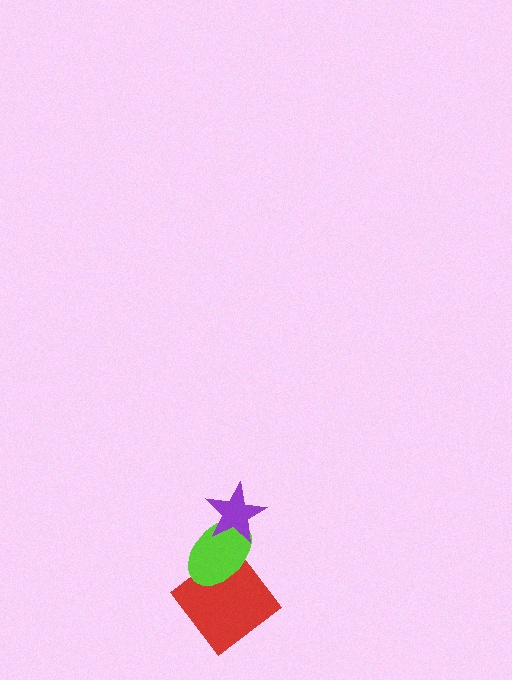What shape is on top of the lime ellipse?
The purple star is on top of the lime ellipse.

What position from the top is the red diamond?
The red diamond is 3rd from the top.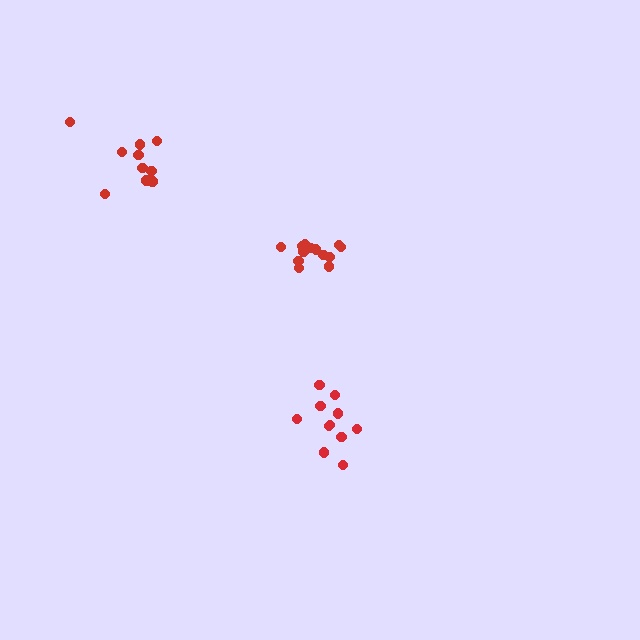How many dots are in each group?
Group 1: 10 dots, Group 2: 13 dots, Group 3: 11 dots (34 total).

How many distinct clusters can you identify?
There are 3 distinct clusters.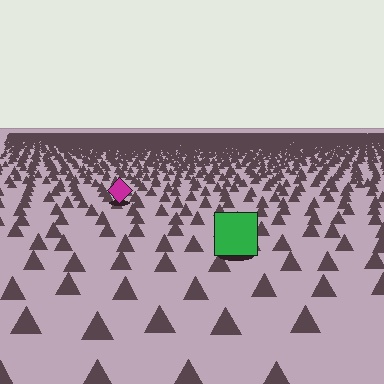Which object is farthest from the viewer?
The magenta diamond is farthest from the viewer. It appears smaller and the ground texture around it is denser.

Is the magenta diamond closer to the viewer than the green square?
No. The green square is closer — you can tell from the texture gradient: the ground texture is coarser near it.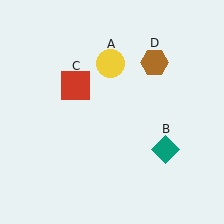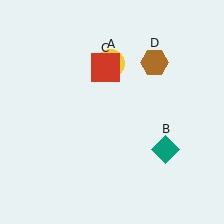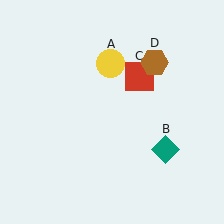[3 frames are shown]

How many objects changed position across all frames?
1 object changed position: red square (object C).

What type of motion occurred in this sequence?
The red square (object C) rotated clockwise around the center of the scene.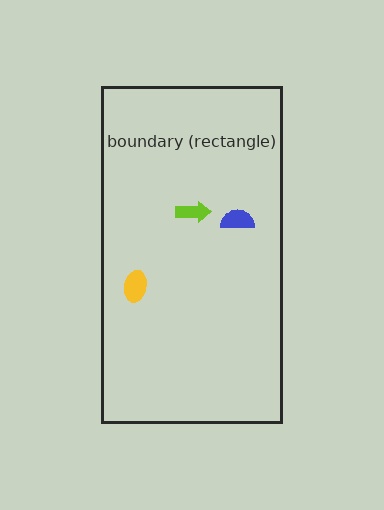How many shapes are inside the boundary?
3 inside, 0 outside.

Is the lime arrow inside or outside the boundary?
Inside.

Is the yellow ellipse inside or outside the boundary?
Inside.